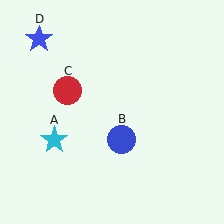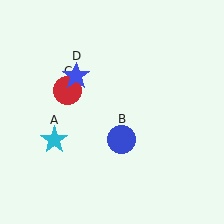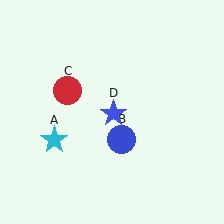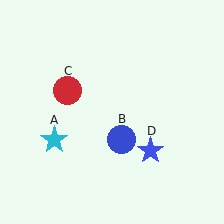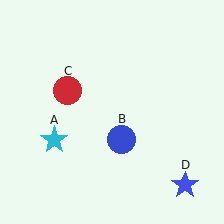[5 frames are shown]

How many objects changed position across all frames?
1 object changed position: blue star (object D).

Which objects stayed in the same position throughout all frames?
Cyan star (object A) and blue circle (object B) and red circle (object C) remained stationary.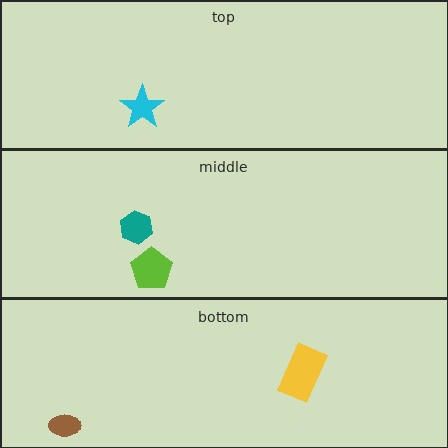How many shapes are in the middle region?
2.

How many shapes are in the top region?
1.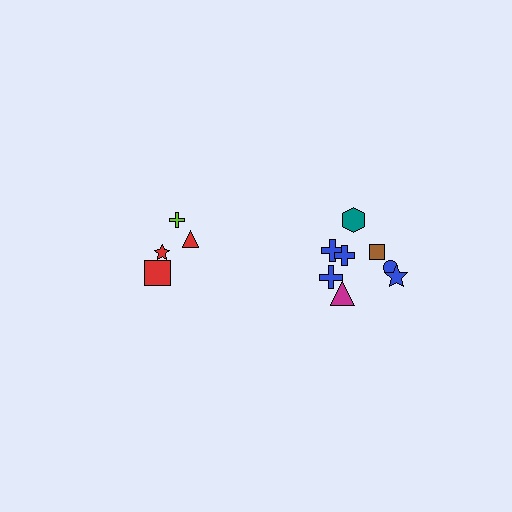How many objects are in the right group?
There are 8 objects.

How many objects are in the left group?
There are 4 objects.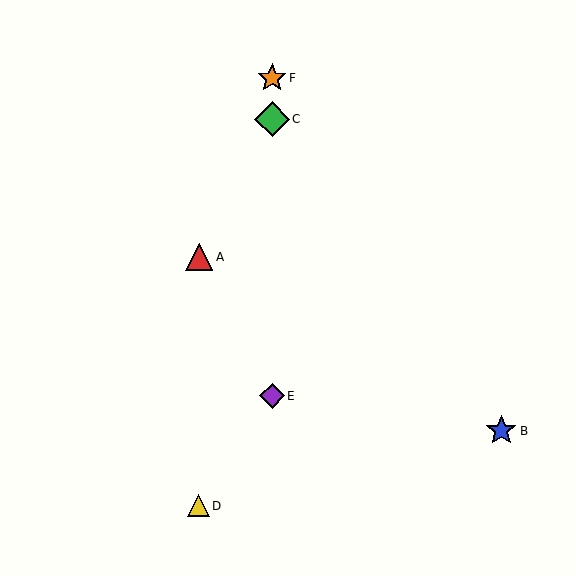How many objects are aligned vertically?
3 objects (C, E, F) are aligned vertically.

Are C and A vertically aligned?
No, C is at x≈272 and A is at x≈199.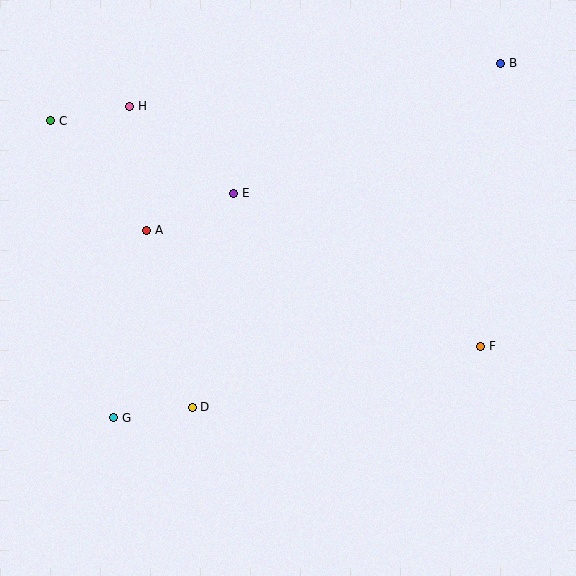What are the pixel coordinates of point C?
Point C is at (51, 121).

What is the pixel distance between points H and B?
The distance between H and B is 373 pixels.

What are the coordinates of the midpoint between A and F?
The midpoint between A and F is at (314, 288).